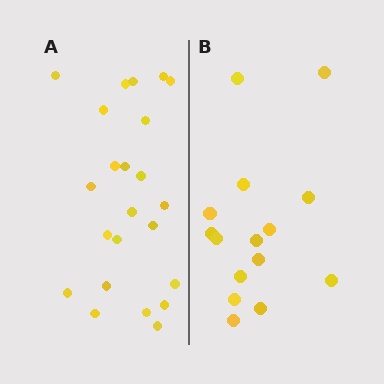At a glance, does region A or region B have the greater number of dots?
Region A (the left region) has more dots.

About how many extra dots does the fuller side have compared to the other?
Region A has roughly 8 or so more dots than region B.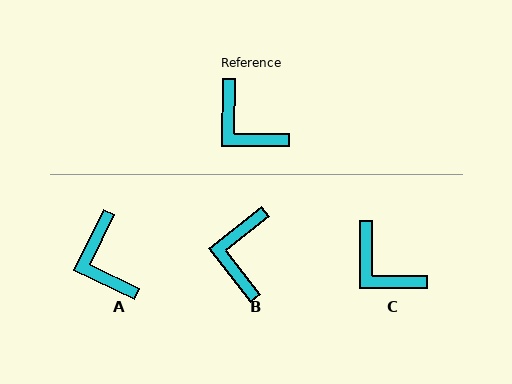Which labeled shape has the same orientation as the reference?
C.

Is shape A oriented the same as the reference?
No, it is off by about 26 degrees.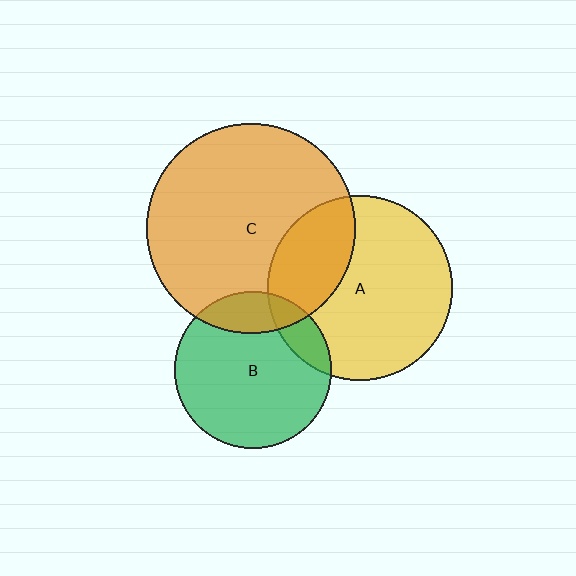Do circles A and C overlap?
Yes.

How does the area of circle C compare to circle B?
Approximately 1.8 times.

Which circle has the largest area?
Circle C (orange).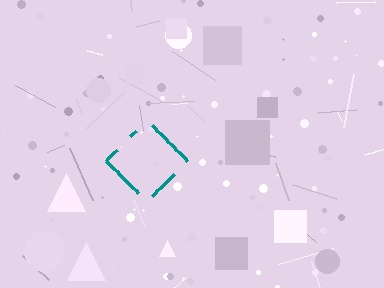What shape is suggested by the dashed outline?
The dashed outline suggests a diamond.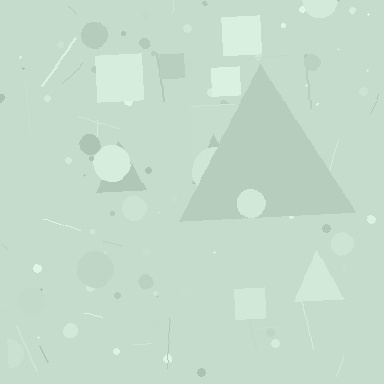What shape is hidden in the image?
A triangle is hidden in the image.